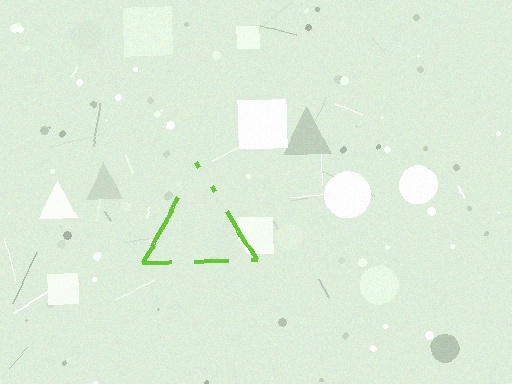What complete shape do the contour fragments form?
The contour fragments form a triangle.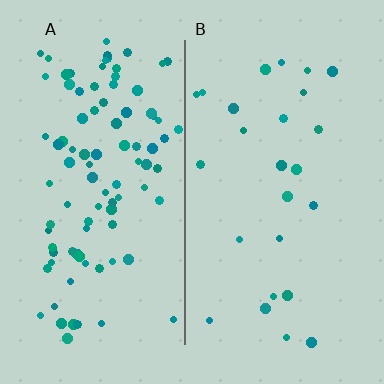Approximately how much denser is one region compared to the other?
Approximately 3.7× — region A over region B.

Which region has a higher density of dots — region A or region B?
A (the left).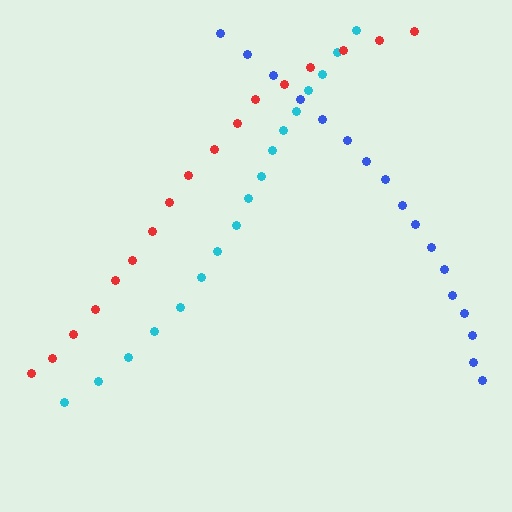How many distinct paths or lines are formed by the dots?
There are 3 distinct paths.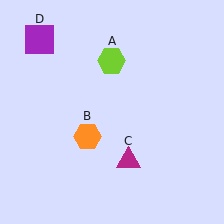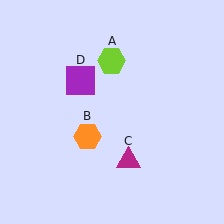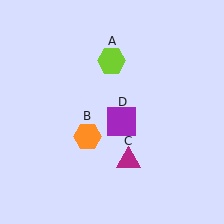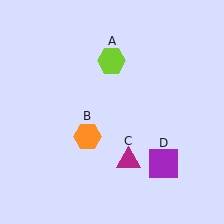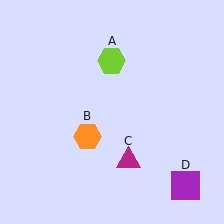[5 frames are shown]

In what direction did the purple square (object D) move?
The purple square (object D) moved down and to the right.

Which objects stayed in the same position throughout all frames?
Lime hexagon (object A) and orange hexagon (object B) and magenta triangle (object C) remained stationary.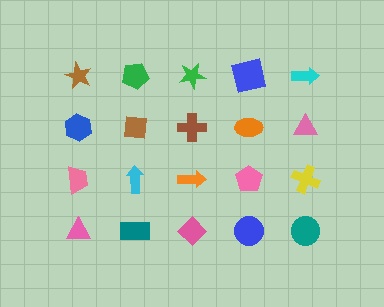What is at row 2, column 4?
An orange ellipse.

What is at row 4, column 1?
A pink triangle.